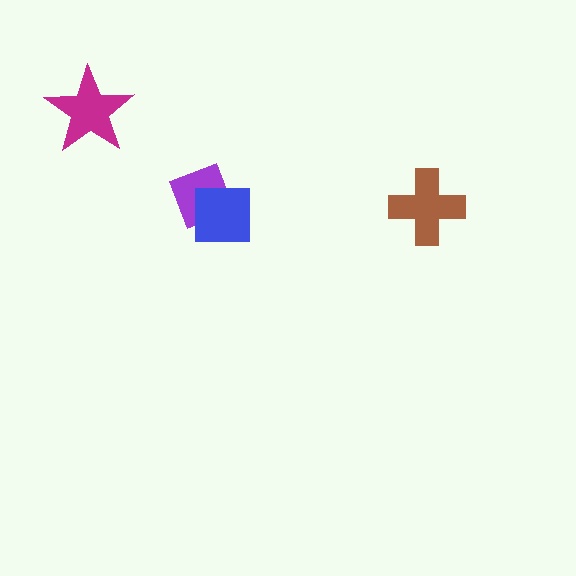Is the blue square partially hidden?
No, no other shape covers it.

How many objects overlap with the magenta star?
0 objects overlap with the magenta star.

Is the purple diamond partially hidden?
Yes, it is partially covered by another shape.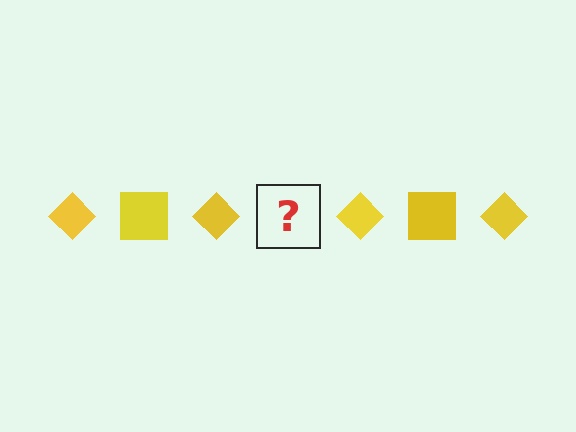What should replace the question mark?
The question mark should be replaced with a yellow square.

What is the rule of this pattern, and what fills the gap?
The rule is that the pattern cycles through diamond, square shapes in yellow. The gap should be filled with a yellow square.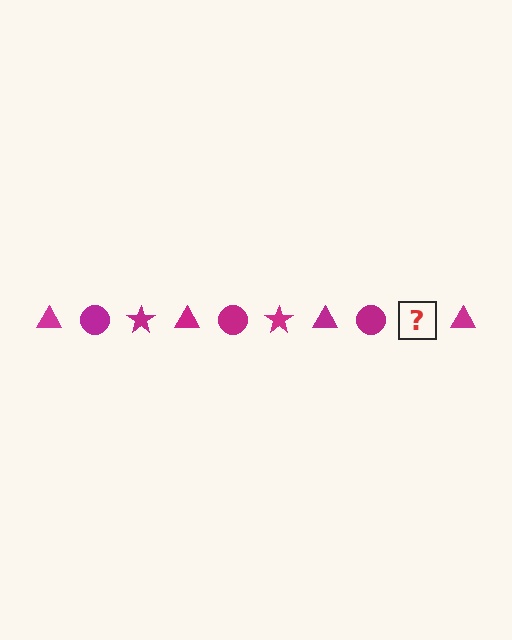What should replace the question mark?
The question mark should be replaced with a magenta star.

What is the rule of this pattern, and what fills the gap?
The rule is that the pattern cycles through triangle, circle, star shapes in magenta. The gap should be filled with a magenta star.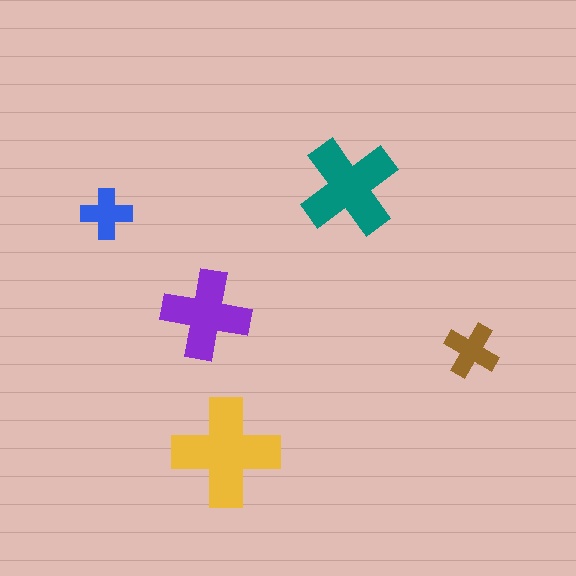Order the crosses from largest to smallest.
the yellow one, the teal one, the purple one, the brown one, the blue one.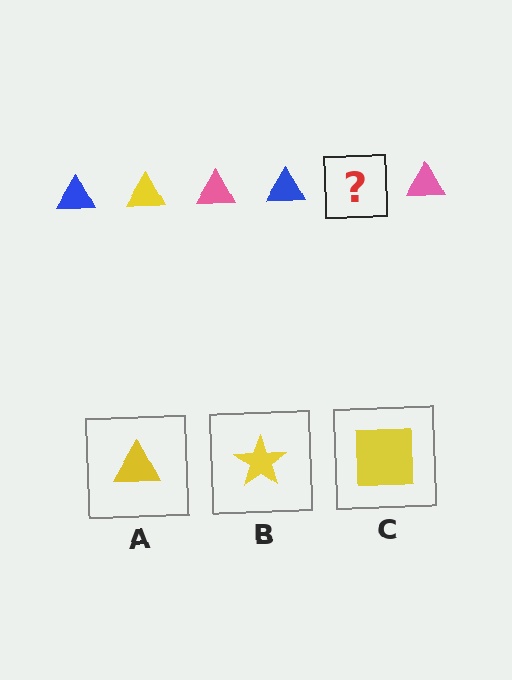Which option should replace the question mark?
Option A.